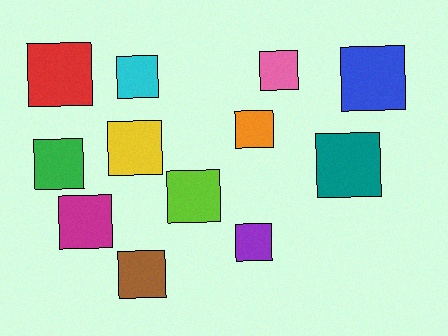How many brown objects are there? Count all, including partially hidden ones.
There is 1 brown object.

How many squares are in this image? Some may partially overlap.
There are 12 squares.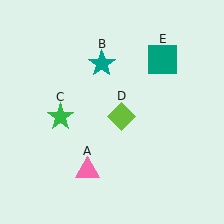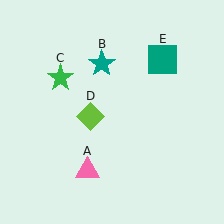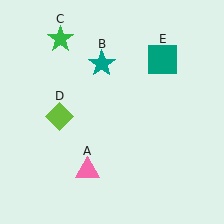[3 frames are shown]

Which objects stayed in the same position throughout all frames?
Pink triangle (object A) and teal star (object B) and teal square (object E) remained stationary.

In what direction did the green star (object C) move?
The green star (object C) moved up.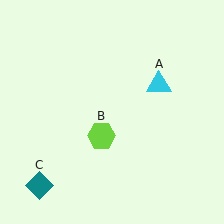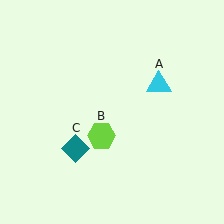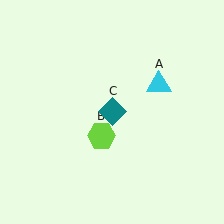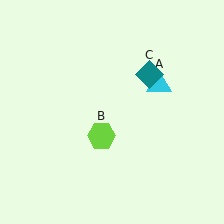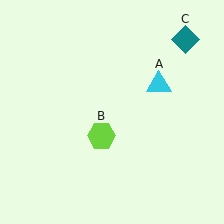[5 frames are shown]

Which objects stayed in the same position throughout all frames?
Cyan triangle (object A) and lime hexagon (object B) remained stationary.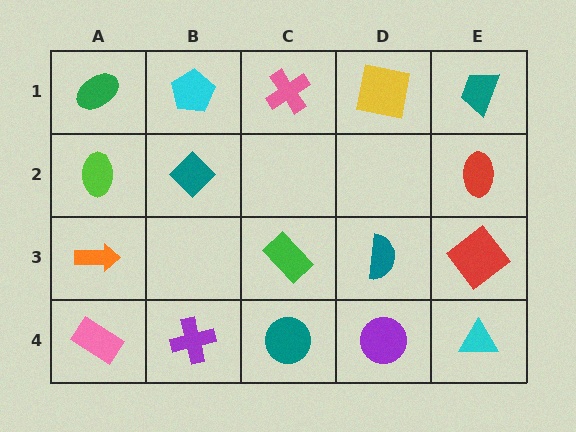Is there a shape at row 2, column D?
No, that cell is empty.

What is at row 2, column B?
A teal diamond.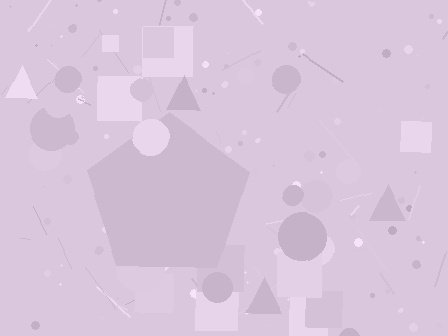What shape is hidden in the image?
A pentagon is hidden in the image.